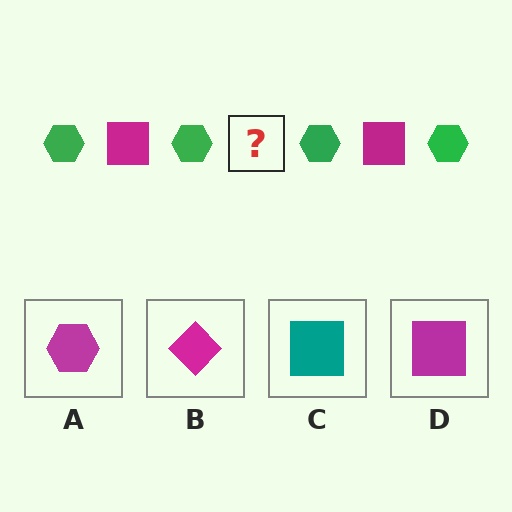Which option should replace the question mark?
Option D.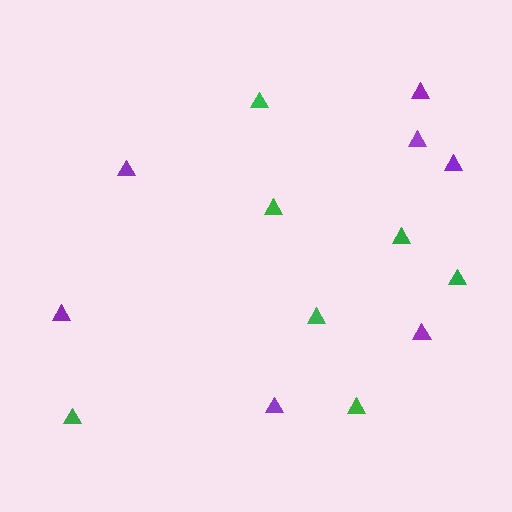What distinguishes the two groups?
There are 2 groups: one group of green triangles (7) and one group of purple triangles (7).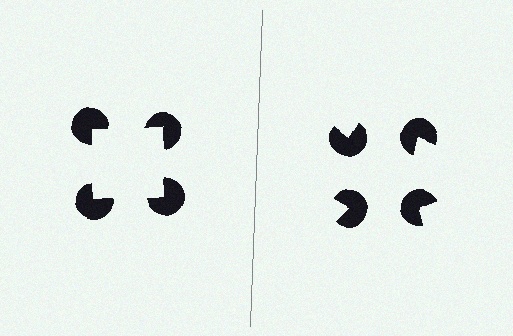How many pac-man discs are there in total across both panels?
8 — 4 on each side.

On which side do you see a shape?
An illusory square appears on the left side. On the right side the wedge cuts are rotated, so no coherent shape forms.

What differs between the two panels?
The pac-man discs are positioned identically on both sides; only the wedge orientations differ. On the left they align to a square; on the right they are misaligned.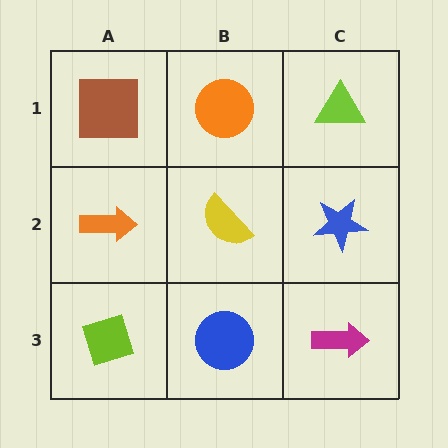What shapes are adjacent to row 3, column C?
A blue star (row 2, column C), a blue circle (row 3, column B).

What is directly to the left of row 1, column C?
An orange circle.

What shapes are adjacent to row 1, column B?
A yellow semicircle (row 2, column B), a brown square (row 1, column A), a lime triangle (row 1, column C).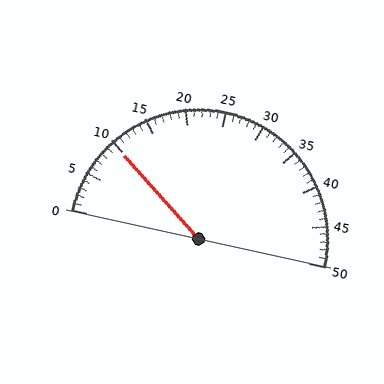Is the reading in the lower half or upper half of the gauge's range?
The reading is in the lower half of the range (0 to 50).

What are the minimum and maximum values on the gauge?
The gauge ranges from 0 to 50.